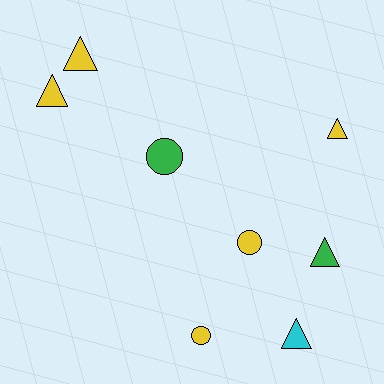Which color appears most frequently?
Yellow, with 5 objects.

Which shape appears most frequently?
Triangle, with 5 objects.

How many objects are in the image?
There are 8 objects.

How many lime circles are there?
There are no lime circles.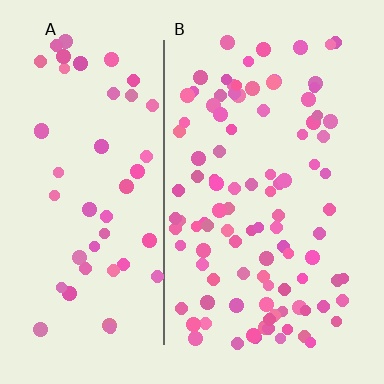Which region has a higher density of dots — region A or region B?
B (the right).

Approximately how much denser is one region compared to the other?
Approximately 2.0× — region B over region A.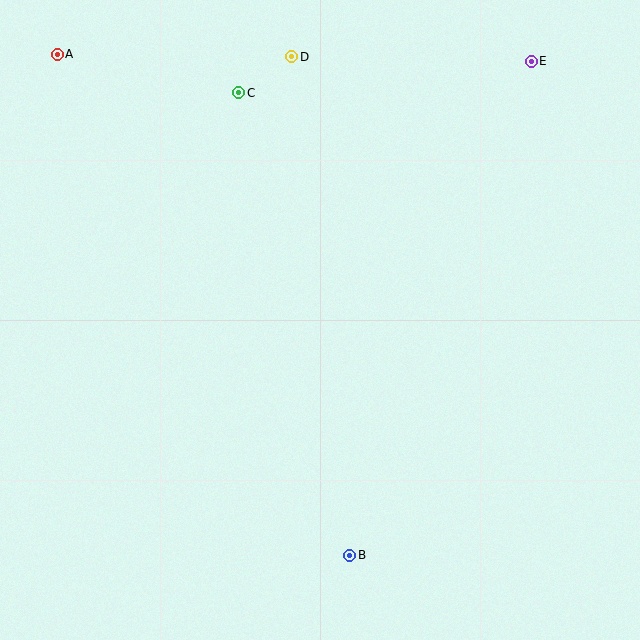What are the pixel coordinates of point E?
Point E is at (531, 61).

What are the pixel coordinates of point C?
Point C is at (239, 93).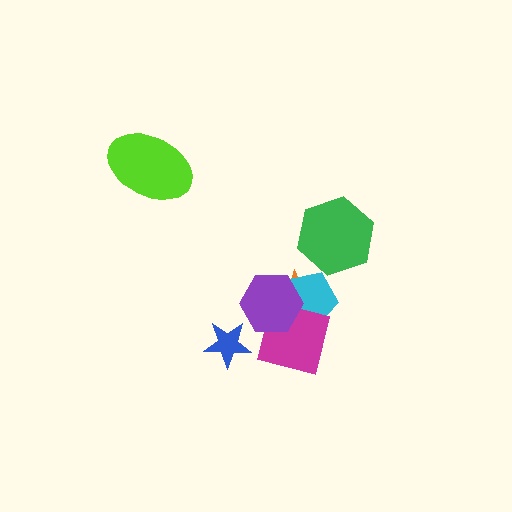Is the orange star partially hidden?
Yes, it is partially covered by another shape.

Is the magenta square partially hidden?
Yes, it is partially covered by another shape.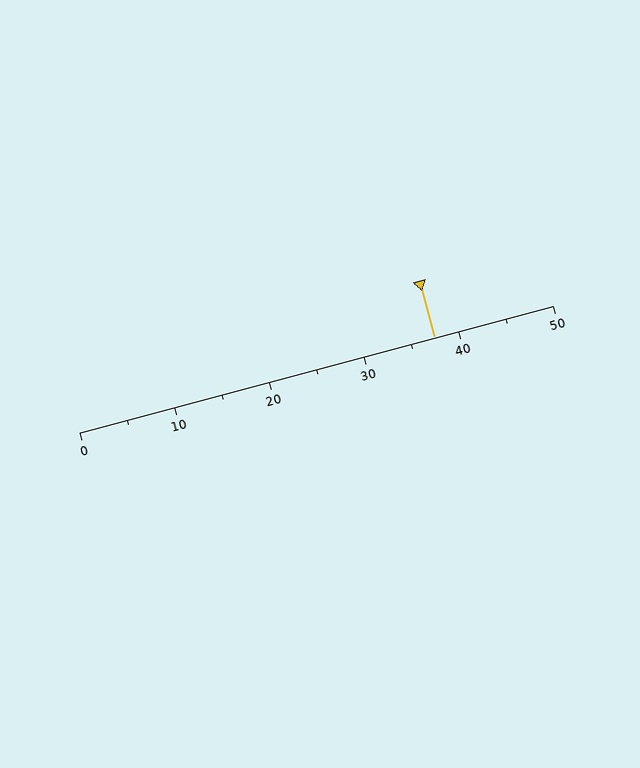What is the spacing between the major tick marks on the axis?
The major ticks are spaced 10 apart.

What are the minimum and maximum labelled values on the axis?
The axis runs from 0 to 50.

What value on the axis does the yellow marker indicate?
The marker indicates approximately 37.5.